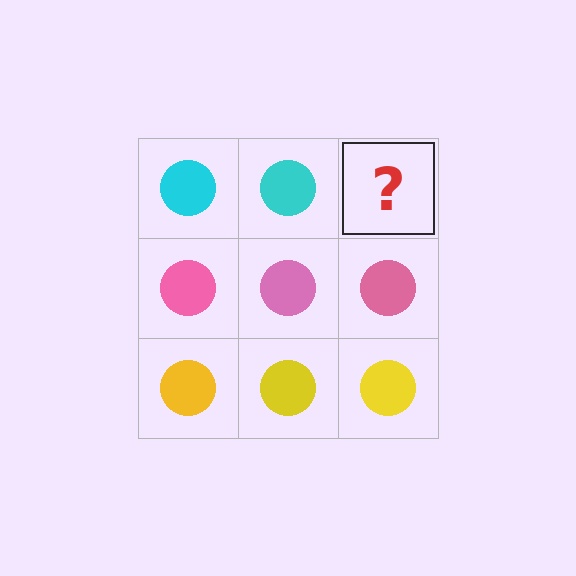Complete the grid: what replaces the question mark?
The question mark should be replaced with a cyan circle.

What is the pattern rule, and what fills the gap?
The rule is that each row has a consistent color. The gap should be filled with a cyan circle.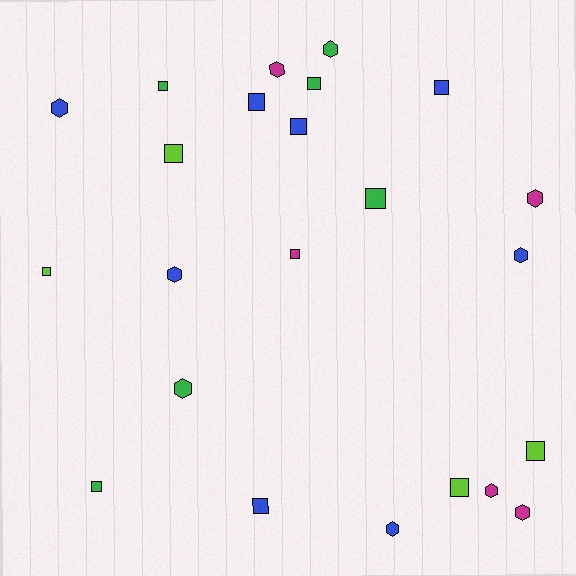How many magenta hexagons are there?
There are 4 magenta hexagons.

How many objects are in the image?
There are 23 objects.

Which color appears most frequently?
Blue, with 8 objects.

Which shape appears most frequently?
Square, with 13 objects.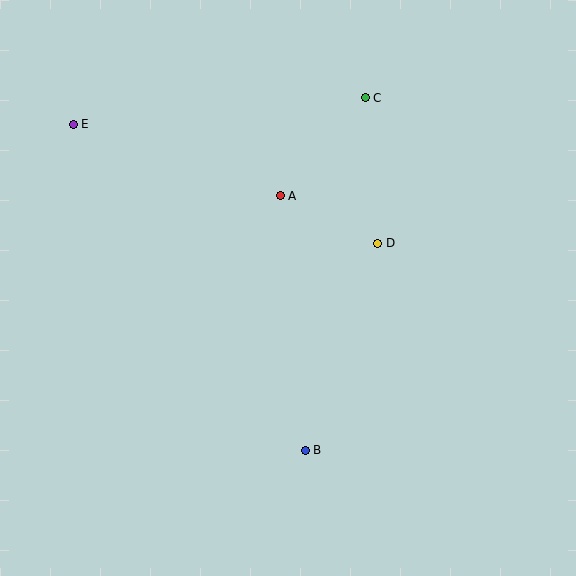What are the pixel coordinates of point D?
Point D is at (378, 243).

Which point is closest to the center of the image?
Point A at (280, 196) is closest to the center.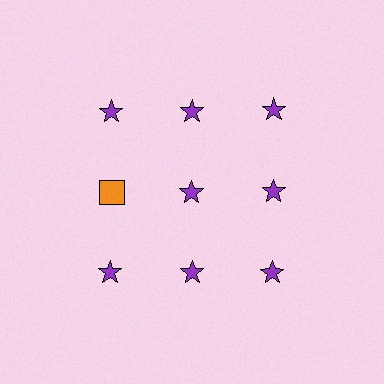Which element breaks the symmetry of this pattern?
The orange square in the second row, leftmost column breaks the symmetry. All other shapes are purple stars.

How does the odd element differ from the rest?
It differs in both color (orange instead of purple) and shape (square instead of star).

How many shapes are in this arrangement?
There are 9 shapes arranged in a grid pattern.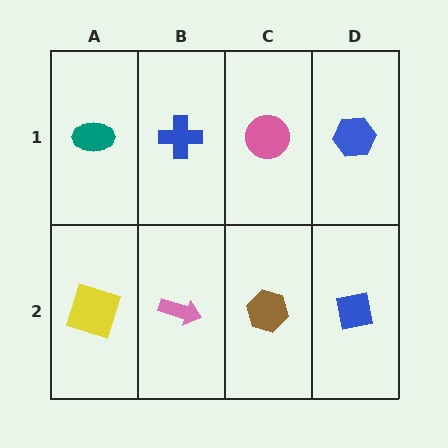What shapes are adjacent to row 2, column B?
A blue cross (row 1, column B), a yellow square (row 2, column A), a brown hexagon (row 2, column C).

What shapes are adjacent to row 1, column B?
A pink arrow (row 2, column B), a teal ellipse (row 1, column A), a pink circle (row 1, column C).